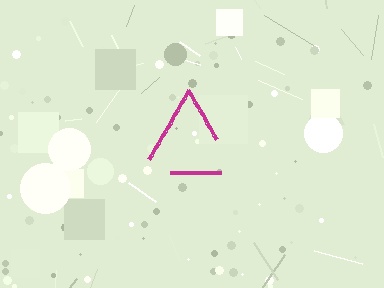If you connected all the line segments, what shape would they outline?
They would outline a triangle.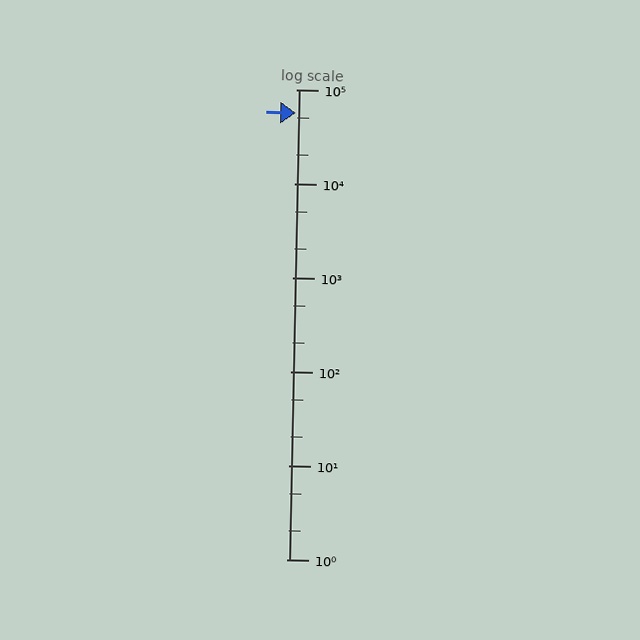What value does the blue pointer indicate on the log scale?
The pointer indicates approximately 56000.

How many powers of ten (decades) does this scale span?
The scale spans 5 decades, from 1 to 100000.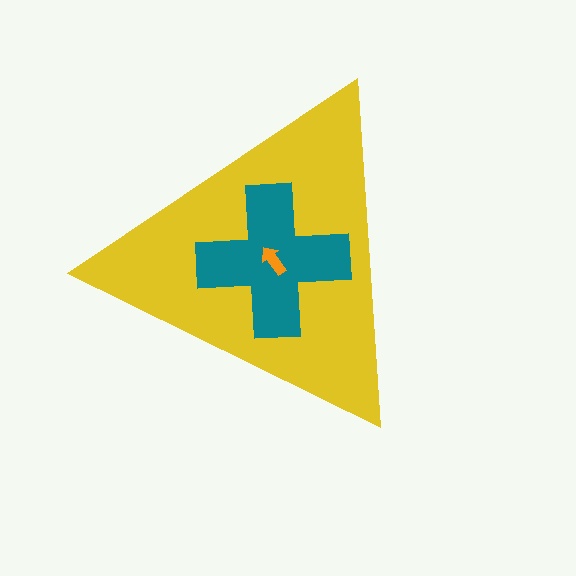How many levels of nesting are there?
3.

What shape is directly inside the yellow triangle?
The teal cross.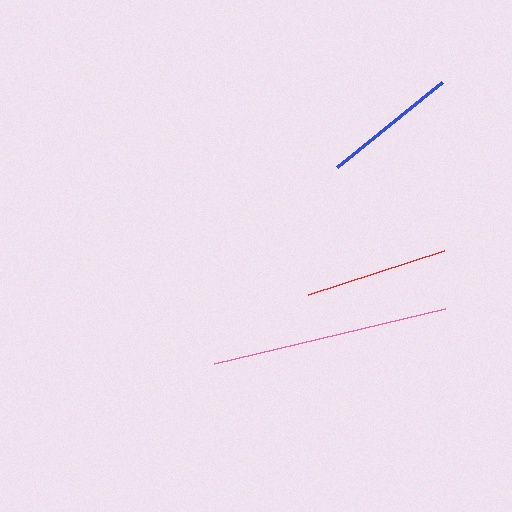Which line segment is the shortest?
The blue line is the shortest at approximately 136 pixels.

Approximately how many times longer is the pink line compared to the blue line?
The pink line is approximately 1.8 times the length of the blue line.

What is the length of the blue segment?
The blue segment is approximately 136 pixels long.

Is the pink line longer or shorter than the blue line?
The pink line is longer than the blue line.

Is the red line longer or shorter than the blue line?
The red line is longer than the blue line.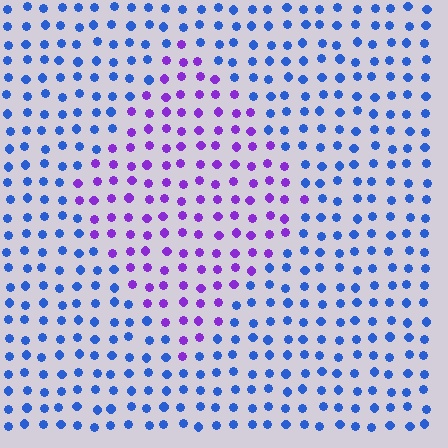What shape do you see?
I see a diamond.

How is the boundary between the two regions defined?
The boundary is defined purely by a slight shift in hue (about 53 degrees). Spacing, size, and orientation are identical on both sides.